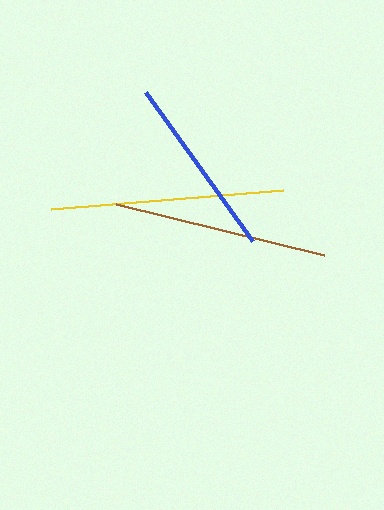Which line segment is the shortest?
The blue line is the shortest at approximately 184 pixels.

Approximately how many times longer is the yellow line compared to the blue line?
The yellow line is approximately 1.3 times the length of the blue line.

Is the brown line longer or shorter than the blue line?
The brown line is longer than the blue line.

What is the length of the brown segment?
The brown segment is approximately 214 pixels long.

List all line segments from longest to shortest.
From longest to shortest: yellow, brown, blue.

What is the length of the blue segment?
The blue segment is approximately 184 pixels long.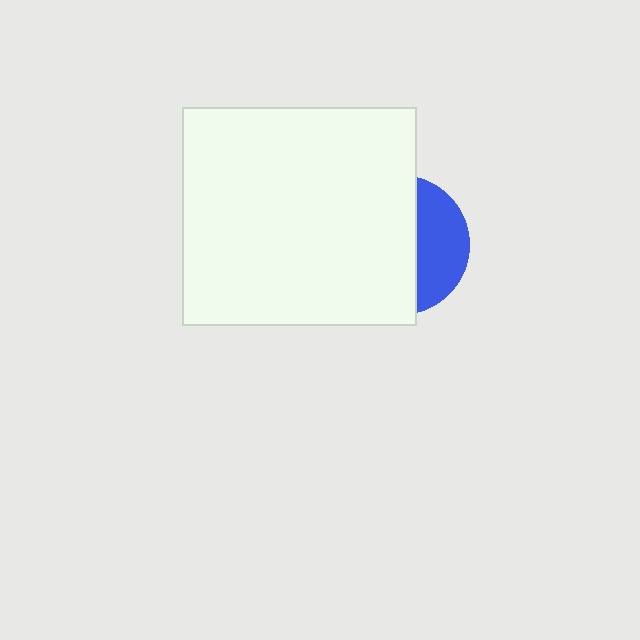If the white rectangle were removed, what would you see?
You would see the complete blue circle.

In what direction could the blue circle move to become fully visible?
The blue circle could move right. That would shift it out from behind the white rectangle entirely.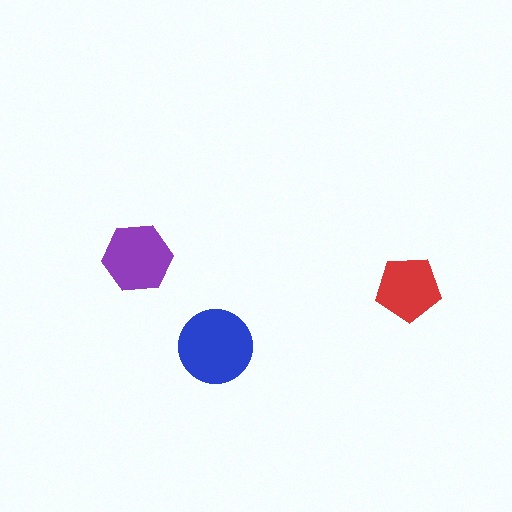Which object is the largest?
The blue circle.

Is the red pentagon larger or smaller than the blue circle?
Smaller.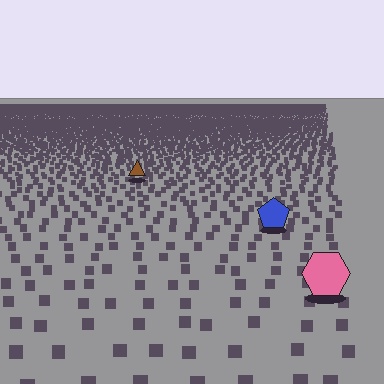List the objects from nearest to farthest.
From nearest to farthest: the pink hexagon, the blue pentagon, the brown triangle.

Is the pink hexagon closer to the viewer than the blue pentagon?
Yes. The pink hexagon is closer — you can tell from the texture gradient: the ground texture is coarser near it.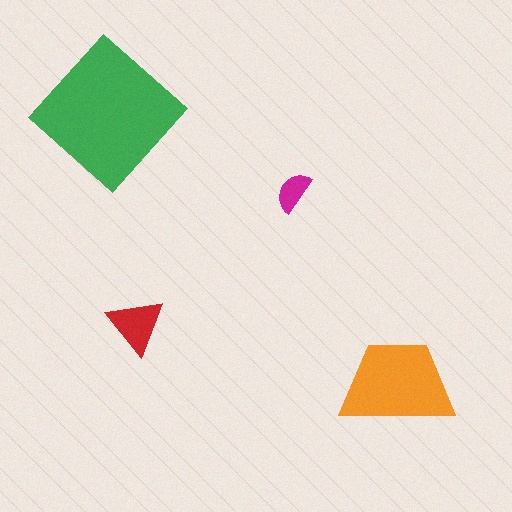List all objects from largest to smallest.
The green diamond, the orange trapezoid, the red triangle, the magenta semicircle.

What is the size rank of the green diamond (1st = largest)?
1st.